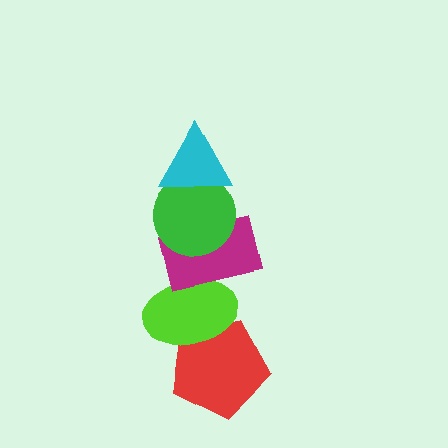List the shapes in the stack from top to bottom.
From top to bottom: the cyan triangle, the green circle, the magenta rectangle, the lime ellipse, the red pentagon.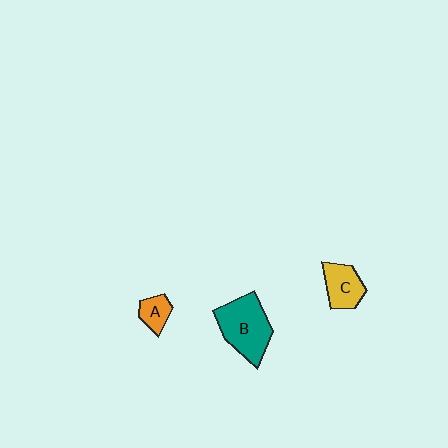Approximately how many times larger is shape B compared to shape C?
Approximately 1.7 times.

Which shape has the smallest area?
Shape A (orange).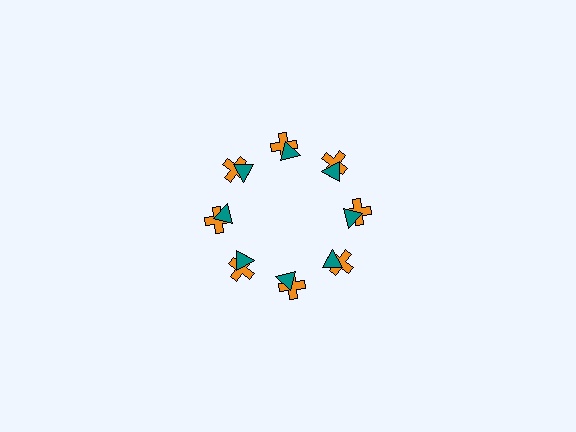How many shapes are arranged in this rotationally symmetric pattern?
There are 16 shapes, arranged in 8 groups of 2.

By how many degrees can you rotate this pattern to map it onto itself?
The pattern maps onto itself every 45 degrees of rotation.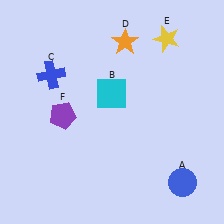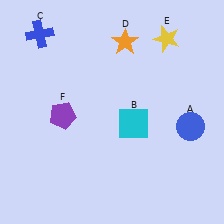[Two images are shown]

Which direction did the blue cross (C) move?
The blue cross (C) moved up.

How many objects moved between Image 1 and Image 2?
3 objects moved between the two images.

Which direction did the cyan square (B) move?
The cyan square (B) moved down.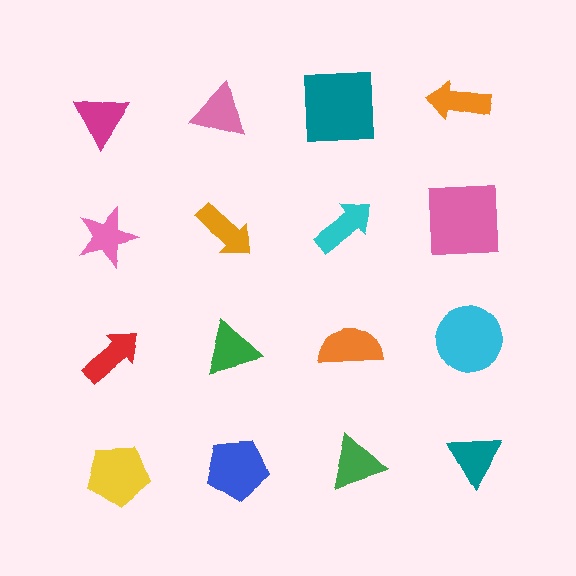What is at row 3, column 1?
A red arrow.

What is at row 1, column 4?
An orange arrow.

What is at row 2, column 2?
An orange arrow.